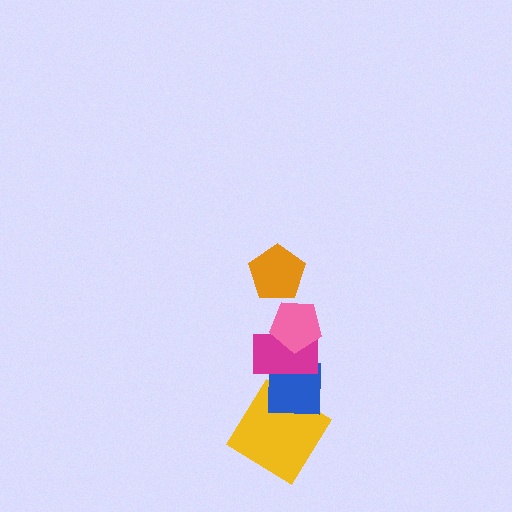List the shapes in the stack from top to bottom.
From top to bottom: the orange pentagon, the pink pentagon, the magenta rectangle, the blue square, the yellow diamond.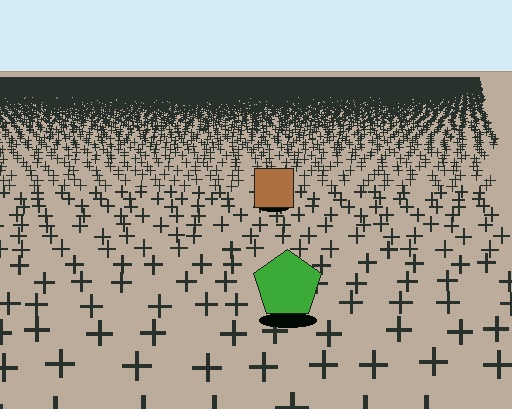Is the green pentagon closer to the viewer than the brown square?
Yes. The green pentagon is closer — you can tell from the texture gradient: the ground texture is coarser near it.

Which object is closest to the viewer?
The green pentagon is closest. The texture marks near it are larger and more spread out.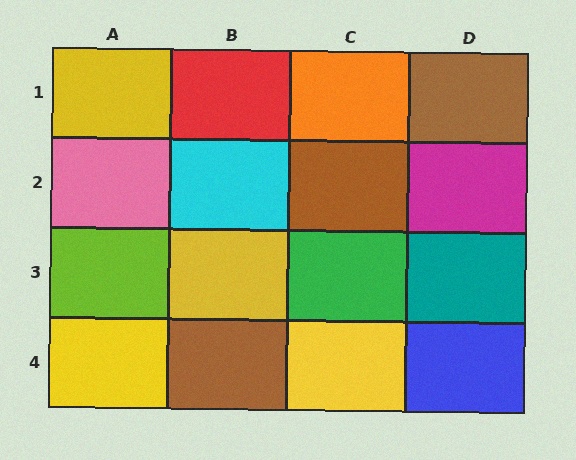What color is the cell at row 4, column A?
Yellow.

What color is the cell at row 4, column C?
Yellow.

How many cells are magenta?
1 cell is magenta.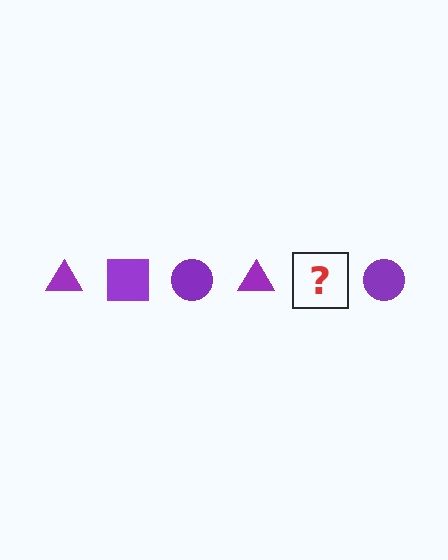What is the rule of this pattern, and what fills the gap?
The rule is that the pattern cycles through triangle, square, circle shapes in purple. The gap should be filled with a purple square.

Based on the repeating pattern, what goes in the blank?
The blank should be a purple square.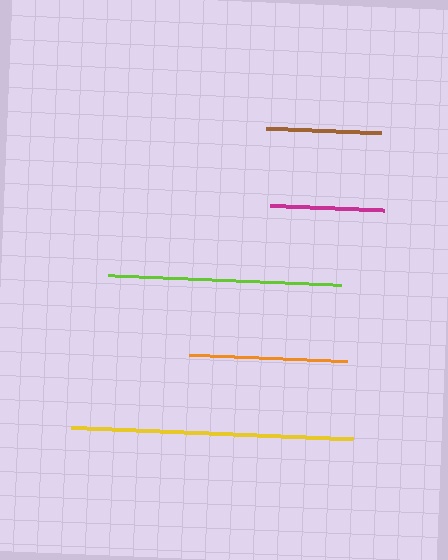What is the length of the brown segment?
The brown segment is approximately 115 pixels long.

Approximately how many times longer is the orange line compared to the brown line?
The orange line is approximately 1.4 times the length of the brown line.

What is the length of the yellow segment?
The yellow segment is approximately 282 pixels long.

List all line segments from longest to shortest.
From longest to shortest: yellow, lime, orange, brown, magenta.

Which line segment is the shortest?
The magenta line is the shortest at approximately 113 pixels.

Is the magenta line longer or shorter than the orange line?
The orange line is longer than the magenta line.